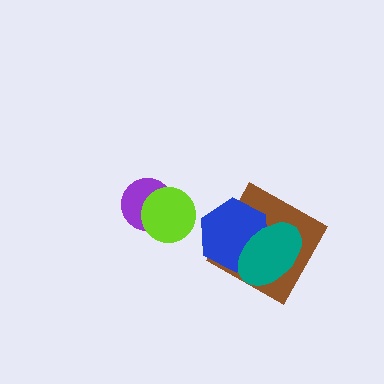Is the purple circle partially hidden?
Yes, it is partially covered by another shape.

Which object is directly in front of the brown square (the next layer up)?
The blue hexagon is directly in front of the brown square.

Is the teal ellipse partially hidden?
No, no other shape covers it.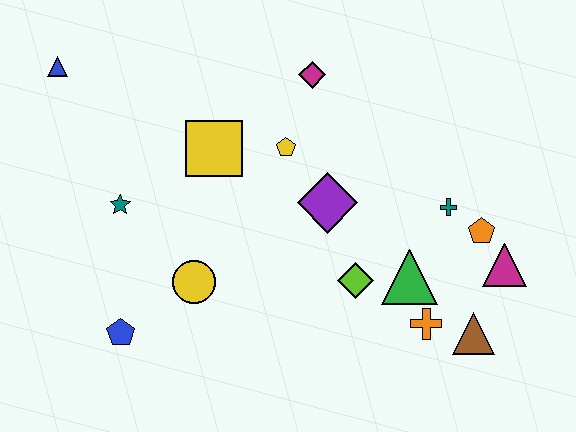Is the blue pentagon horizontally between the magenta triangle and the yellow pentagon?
No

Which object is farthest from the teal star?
The magenta triangle is farthest from the teal star.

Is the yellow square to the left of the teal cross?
Yes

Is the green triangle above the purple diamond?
No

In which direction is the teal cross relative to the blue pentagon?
The teal cross is to the right of the blue pentagon.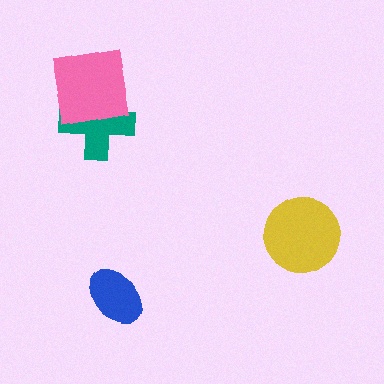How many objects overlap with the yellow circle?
0 objects overlap with the yellow circle.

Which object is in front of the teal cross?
The pink square is in front of the teal cross.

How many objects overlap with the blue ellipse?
0 objects overlap with the blue ellipse.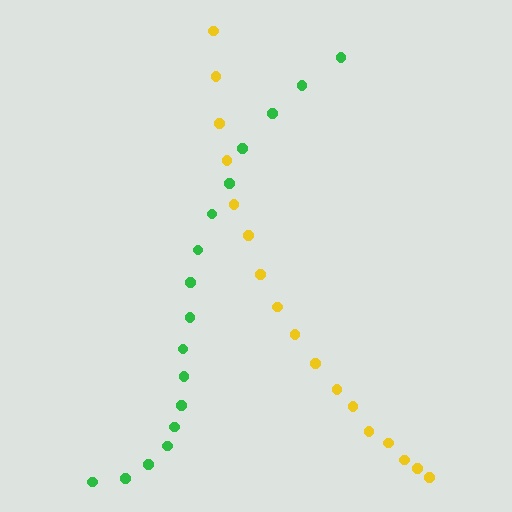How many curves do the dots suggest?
There are 2 distinct paths.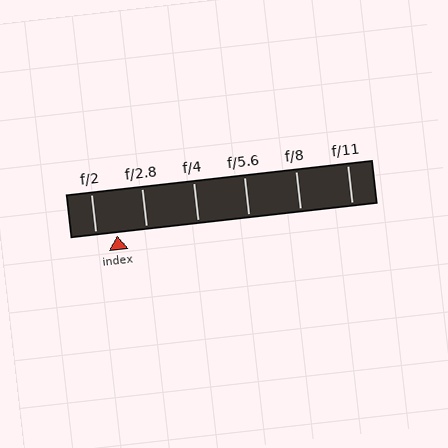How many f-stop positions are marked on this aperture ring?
There are 6 f-stop positions marked.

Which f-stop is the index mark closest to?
The index mark is closest to f/2.